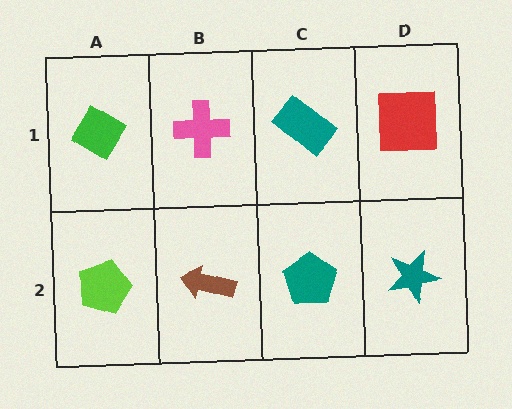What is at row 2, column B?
A brown arrow.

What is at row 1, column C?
A teal rectangle.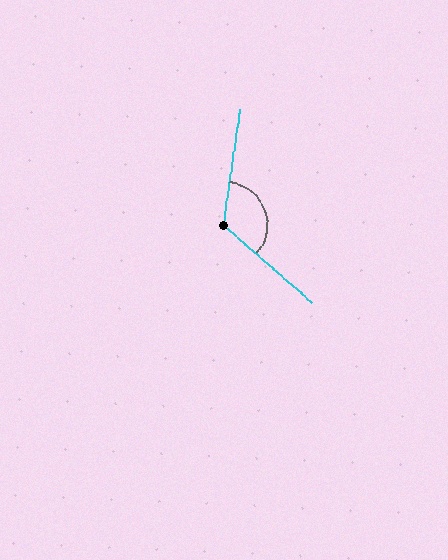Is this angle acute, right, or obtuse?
It is obtuse.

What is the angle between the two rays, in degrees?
Approximately 123 degrees.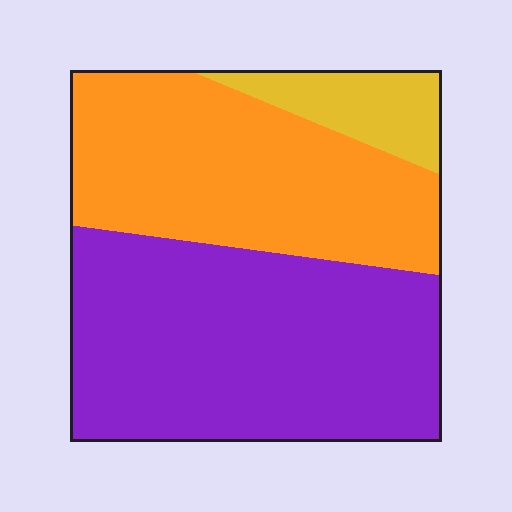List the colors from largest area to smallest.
From largest to smallest: purple, orange, yellow.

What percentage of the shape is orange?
Orange takes up about two fifths (2/5) of the shape.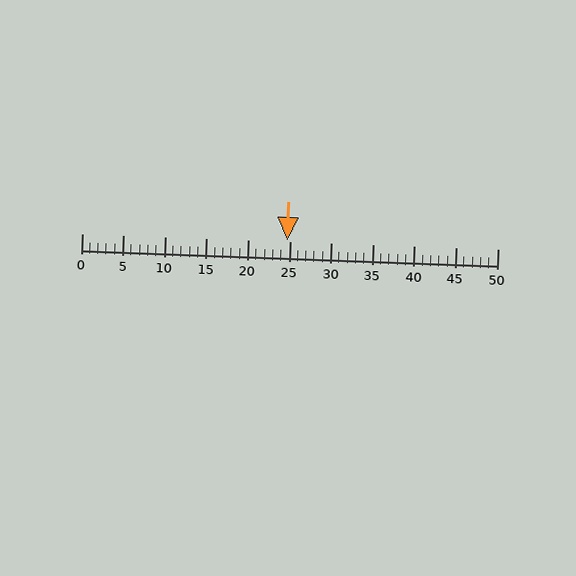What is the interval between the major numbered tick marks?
The major tick marks are spaced 5 units apart.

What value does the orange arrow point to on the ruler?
The orange arrow points to approximately 25.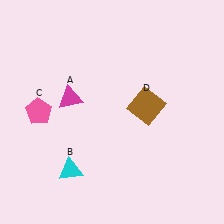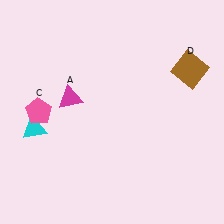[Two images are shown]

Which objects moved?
The objects that moved are: the cyan triangle (B), the brown square (D).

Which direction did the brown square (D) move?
The brown square (D) moved right.